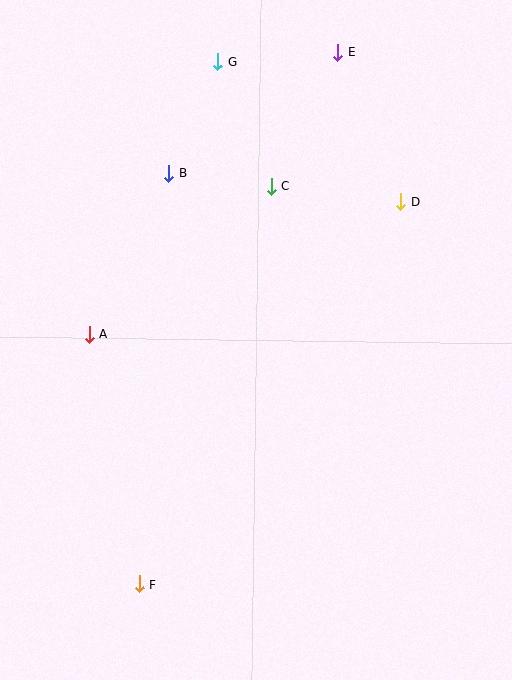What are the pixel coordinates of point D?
Point D is at (401, 202).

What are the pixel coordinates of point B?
Point B is at (169, 173).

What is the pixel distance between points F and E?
The distance between F and E is 568 pixels.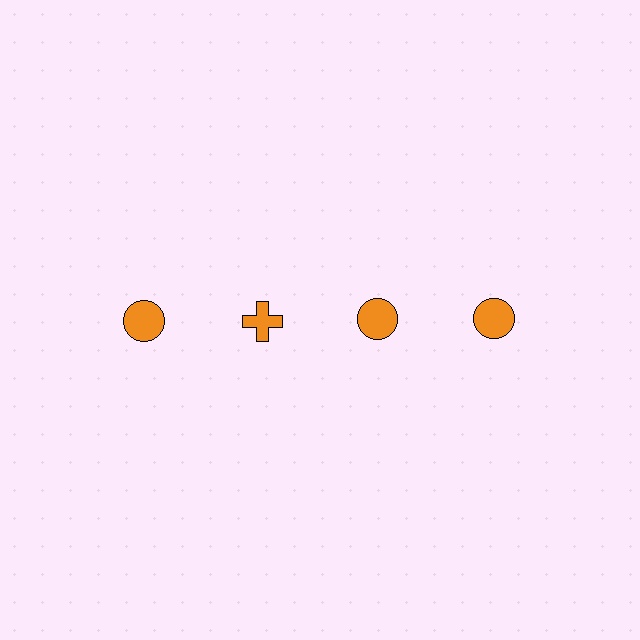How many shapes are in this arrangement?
There are 4 shapes arranged in a grid pattern.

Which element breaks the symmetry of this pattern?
The orange cross in the top row, second from left column breaks the symmetry. All other shapes are orange circles.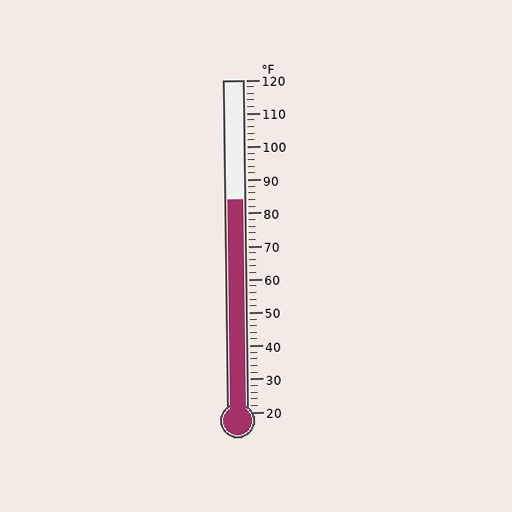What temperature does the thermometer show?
The thermometer shows approximately 84°F.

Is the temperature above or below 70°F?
The temperature is above 70°F.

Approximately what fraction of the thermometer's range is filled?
The thermometer is filled to approximately 65% of its range.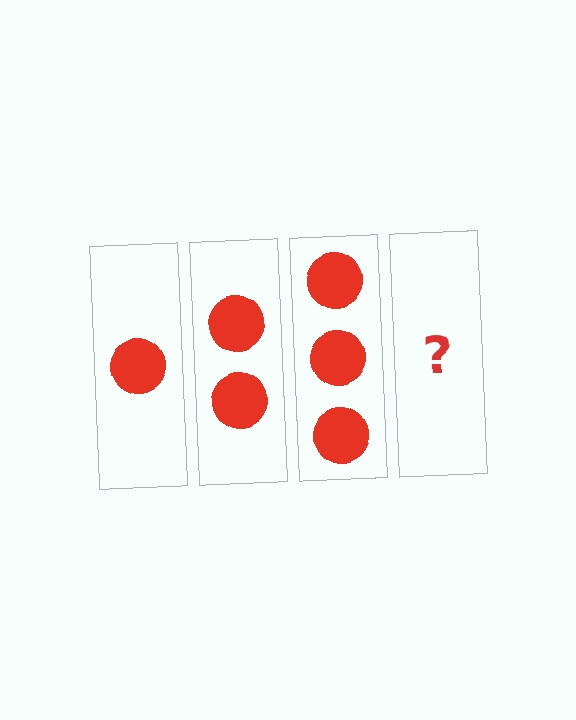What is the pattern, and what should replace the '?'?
The pattern is that each step adds one more circle. The '?' should be 4 circles.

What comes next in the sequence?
The next element should be 4 circles.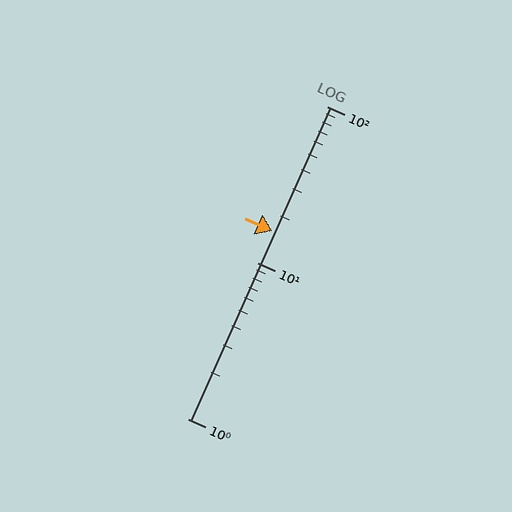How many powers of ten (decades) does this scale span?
The scale spans 2 decades, from 1 to 100.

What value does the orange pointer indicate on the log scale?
The pointer indicates approximately 16.